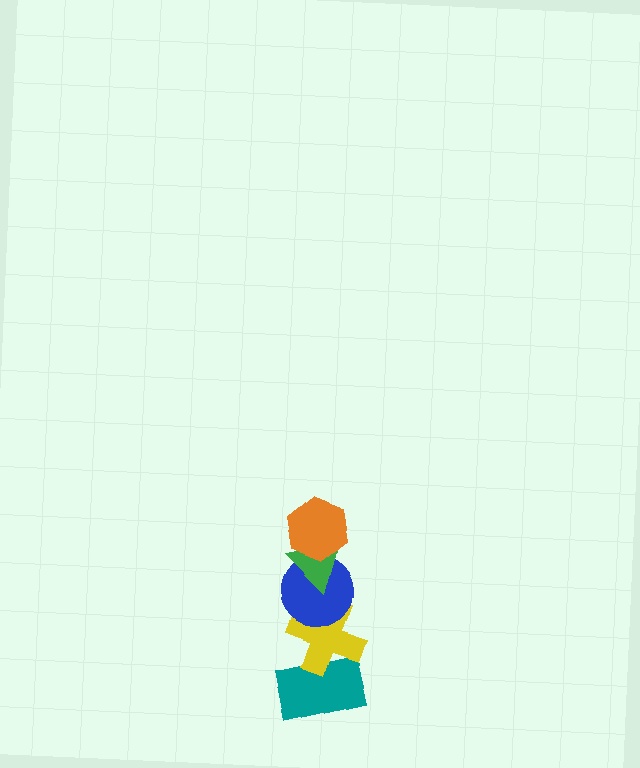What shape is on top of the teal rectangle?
The yellow cross is on top of the teal rectangle.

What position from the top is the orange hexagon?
The orange hexagon is 1st from the top.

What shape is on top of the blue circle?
The green triangle is on top of the blue circle.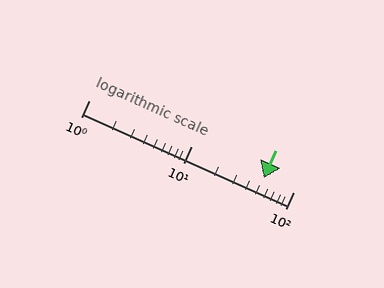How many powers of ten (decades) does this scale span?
The scale spans 2 decades, from 1 to 100.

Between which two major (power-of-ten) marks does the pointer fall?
The pointer is between 10 and 100.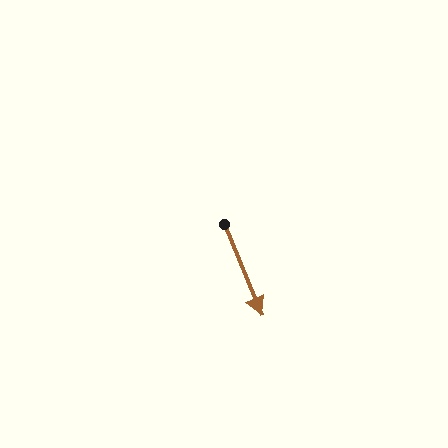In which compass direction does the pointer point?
Southeast.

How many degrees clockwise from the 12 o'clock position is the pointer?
Approximately 157 degrees.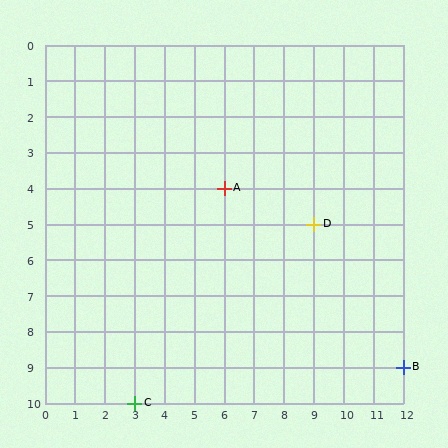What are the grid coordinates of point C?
Point C is at grid coordinates (3, 10).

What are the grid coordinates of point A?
Point A is at grid coordinates (6, 4).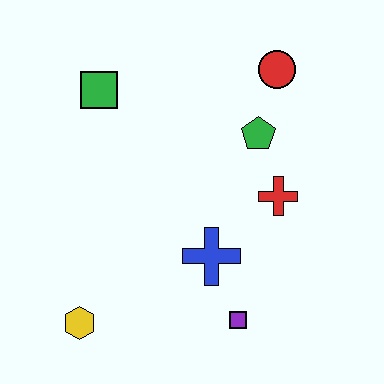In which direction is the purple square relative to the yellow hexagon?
The purple square is to the right of the yellow hexagon.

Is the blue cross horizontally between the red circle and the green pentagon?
No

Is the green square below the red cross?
No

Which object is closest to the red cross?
The green pentagon is closest to the red cross.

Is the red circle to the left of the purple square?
No